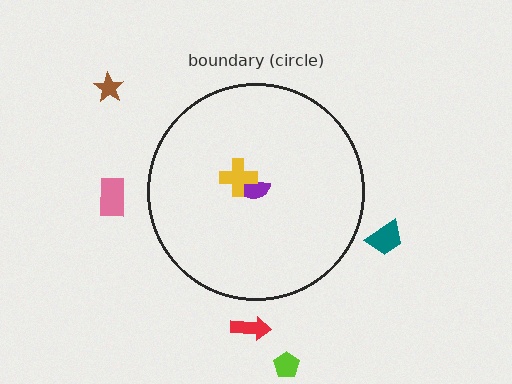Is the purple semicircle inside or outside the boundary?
Inside.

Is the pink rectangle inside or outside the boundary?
Outside.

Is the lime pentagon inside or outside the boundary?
Outside.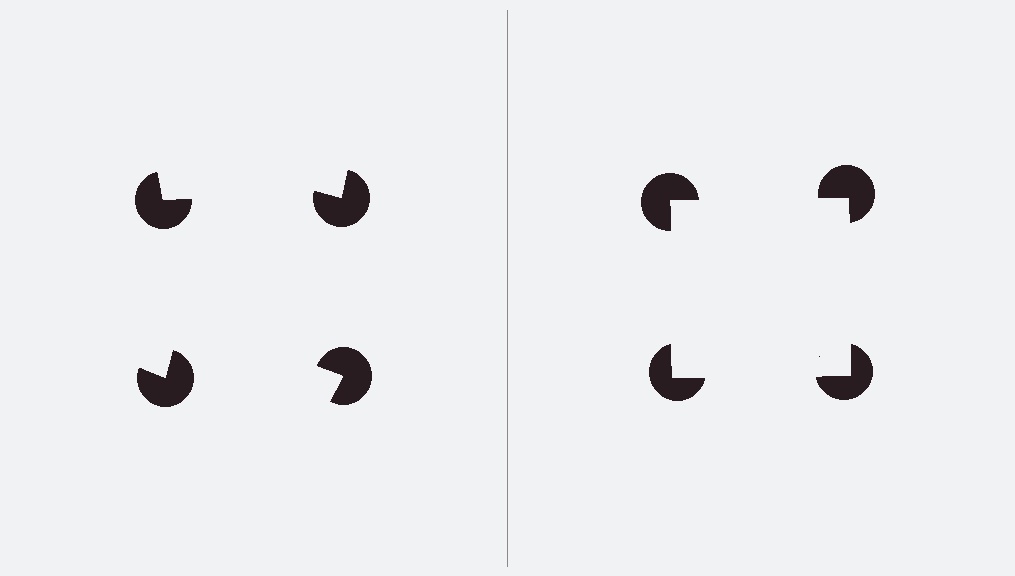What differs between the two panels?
The pac-man discs are positioned identically on both sides; only the wedge orientations differ. On the right they align to a square; on the left they are misaligned.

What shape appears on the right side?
An illusory square.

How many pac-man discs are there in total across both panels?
8 — 4 on each side.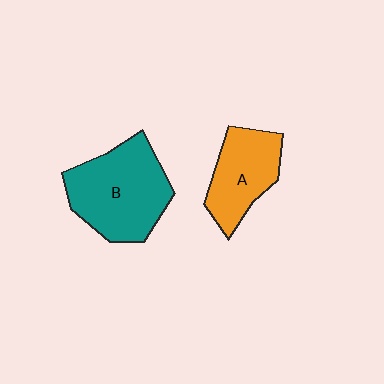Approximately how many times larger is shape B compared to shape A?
Approximately 1.5 times.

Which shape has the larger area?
Shape B (teal).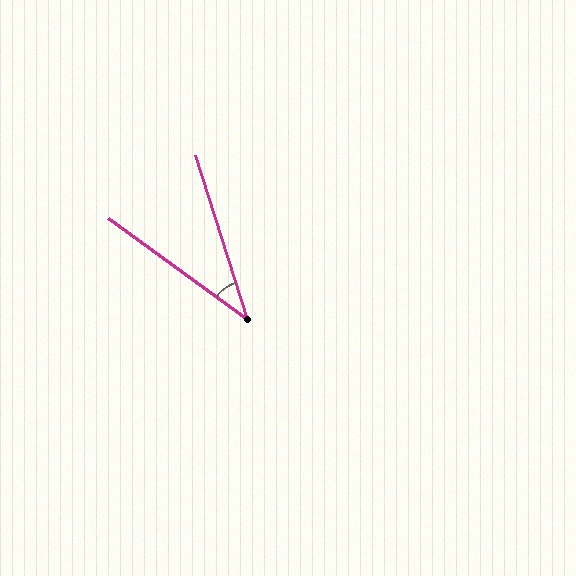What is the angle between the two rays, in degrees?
Approximately 36 degrees.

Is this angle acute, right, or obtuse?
It is acute.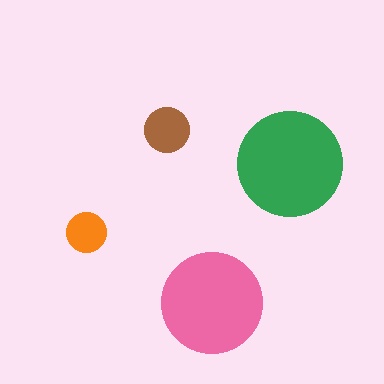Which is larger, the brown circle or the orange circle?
The brown one.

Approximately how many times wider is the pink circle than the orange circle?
About 2.5 times wider.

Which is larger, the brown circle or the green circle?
The green one.